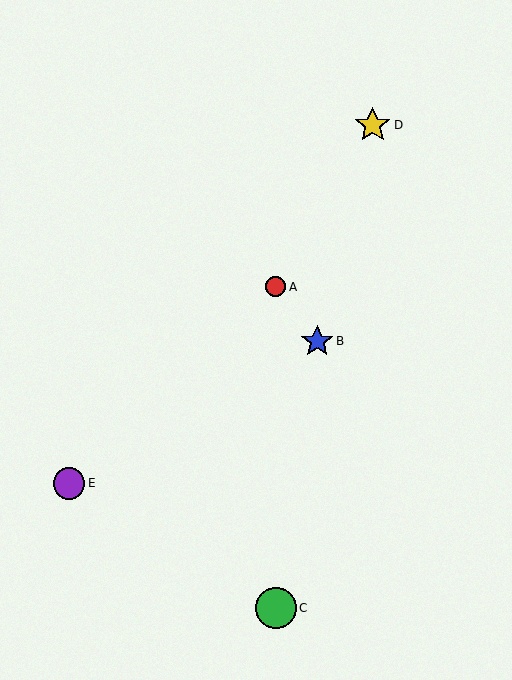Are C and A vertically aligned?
Yes, both are at x≈276.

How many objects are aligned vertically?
2 objects (A, C) are aligned vertically.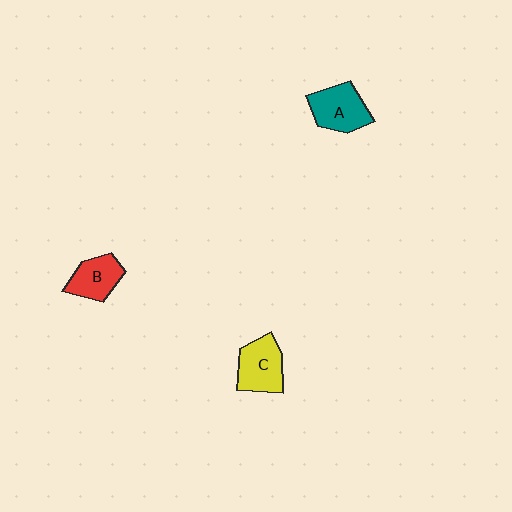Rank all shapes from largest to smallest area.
From largest to smallest: A (teal), C (yellow), B (red).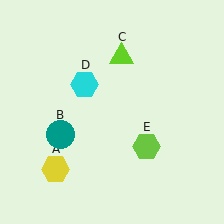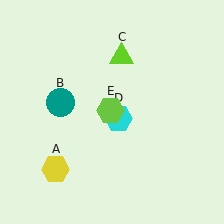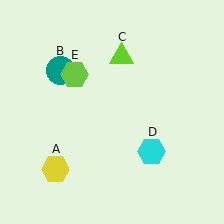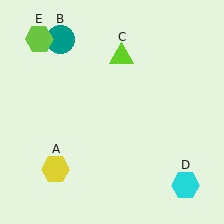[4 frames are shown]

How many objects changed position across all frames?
3 objects changed position: teal circle (object B), cyan hexagon (object D), lime hexagon (object E).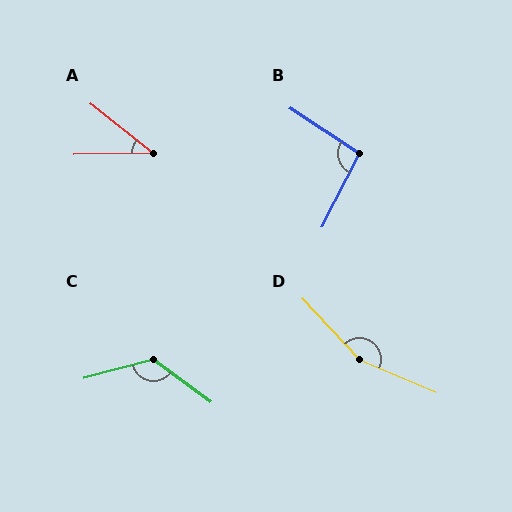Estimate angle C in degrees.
Approximately 128 degrees.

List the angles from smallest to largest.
A (39°), B (96°), C (128°), D (156°).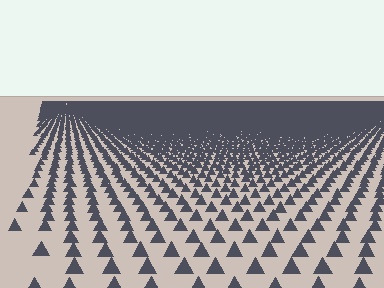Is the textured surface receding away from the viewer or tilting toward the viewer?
The surface is receding away from the viewer. Texture elements get smaller and denser toward the top.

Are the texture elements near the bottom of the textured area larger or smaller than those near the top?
Larger. Near the bottom, elements are closer to the viewer and appear at a bigger on-screen size.